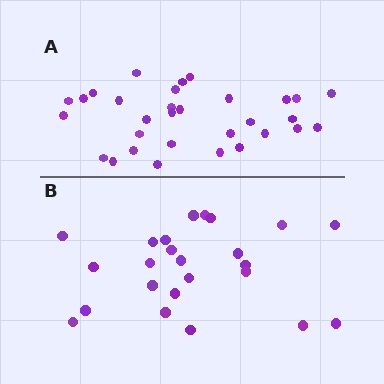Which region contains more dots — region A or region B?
Region A (the top region) has more dots.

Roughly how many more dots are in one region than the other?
Region A has roughly 8 or so more dots than region B.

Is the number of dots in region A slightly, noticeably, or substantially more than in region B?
Region A has noticeably more, but not dramatically so. The ratio is roughly 1.3 to 1.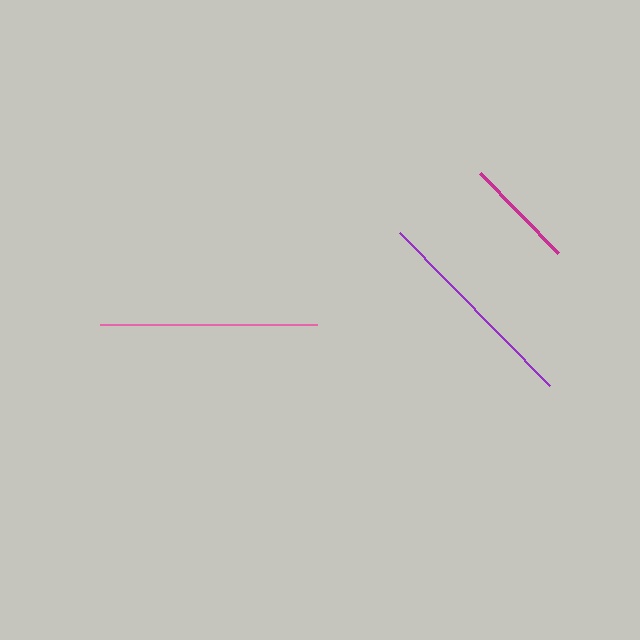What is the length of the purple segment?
The purple segment is approximately 214 pixels long.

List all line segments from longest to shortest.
From longest to shortest: pink, purple, magenta.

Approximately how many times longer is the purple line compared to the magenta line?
The purple line is approximately 1.9 times the length of the magenta line.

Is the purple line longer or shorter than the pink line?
The pink line is longer than the purple line.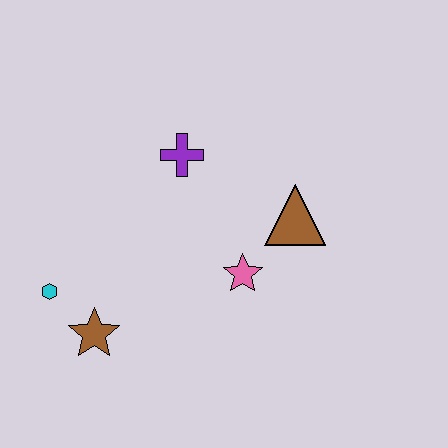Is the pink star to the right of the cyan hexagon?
Yes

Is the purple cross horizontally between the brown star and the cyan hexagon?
No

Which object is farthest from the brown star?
The brown triangle is farthest from the brown star.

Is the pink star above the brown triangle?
No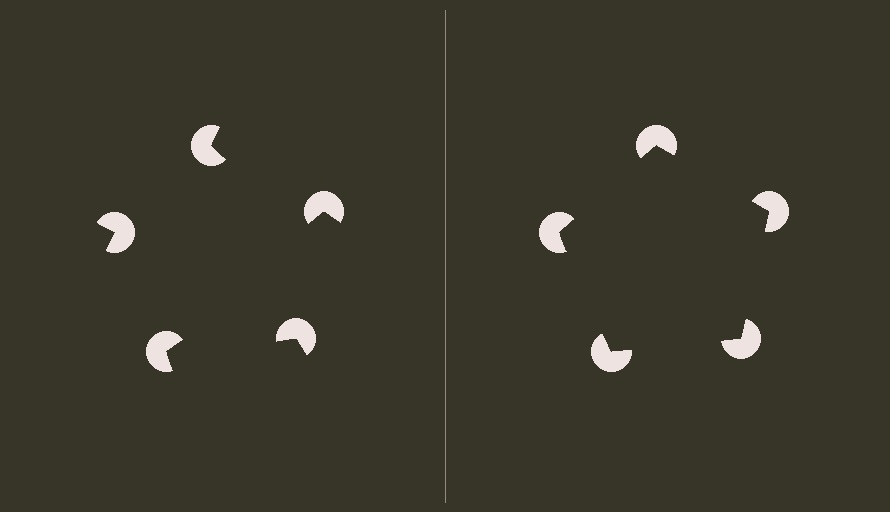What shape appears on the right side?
An illusory pentagon.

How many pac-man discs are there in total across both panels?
10 — 5 on each side.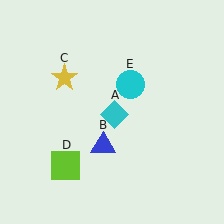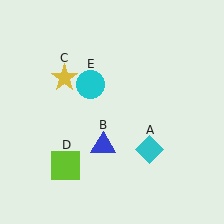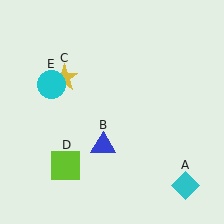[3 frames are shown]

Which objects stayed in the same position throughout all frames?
Blue triangle (object B) and yellow star (object C) and lime square (object D) remained stationary.